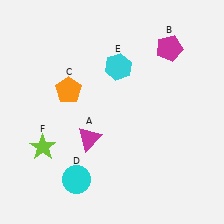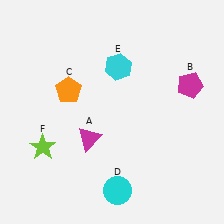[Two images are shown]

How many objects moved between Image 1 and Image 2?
2 objects moved between the two images.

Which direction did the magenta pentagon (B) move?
The magenta pentagon (B) moved down.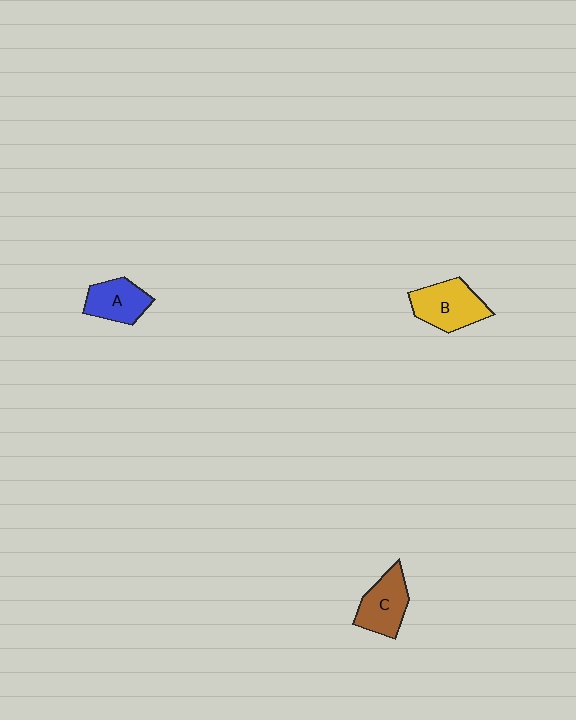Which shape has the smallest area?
Shape A (blue).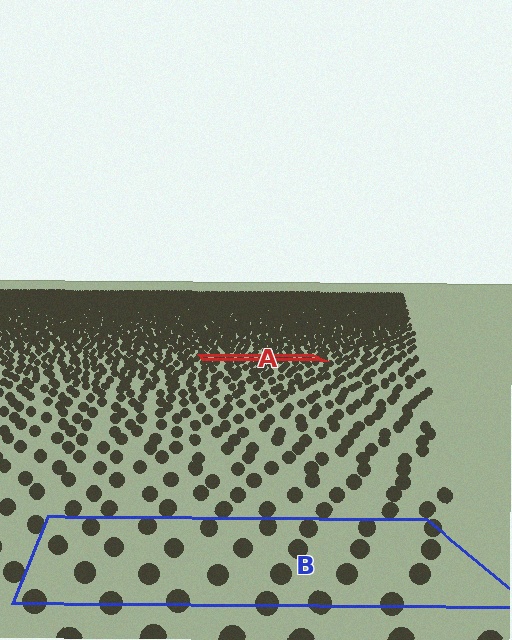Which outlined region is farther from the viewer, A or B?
Region A is farther from the viewer — the texture elements inside it appear smaller and more densely packed.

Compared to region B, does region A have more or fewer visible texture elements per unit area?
Region A has more texture elements per unit area — they are packed more densely because it is farther away.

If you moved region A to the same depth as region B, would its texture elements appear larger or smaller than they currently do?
They would appear larger. At a closer depth, the same texture elements are projected at a bigger on-screen size.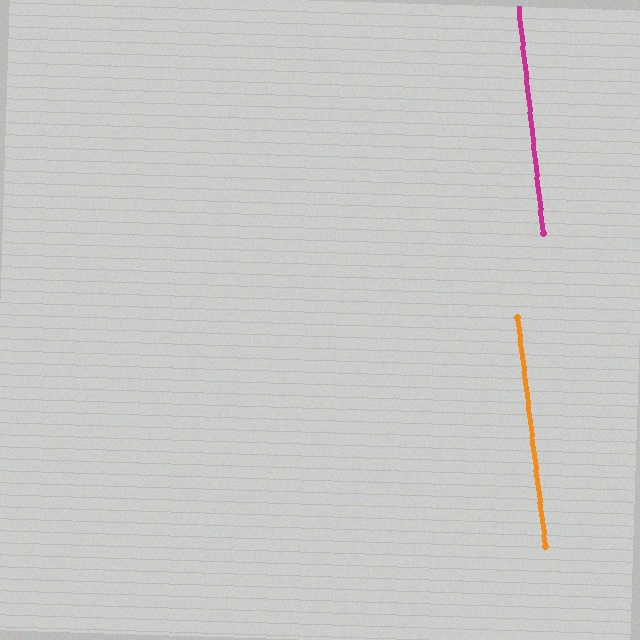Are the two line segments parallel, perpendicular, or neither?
Parallel — their directions differ by only 0.5°.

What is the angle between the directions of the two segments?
Approximately 1 degree.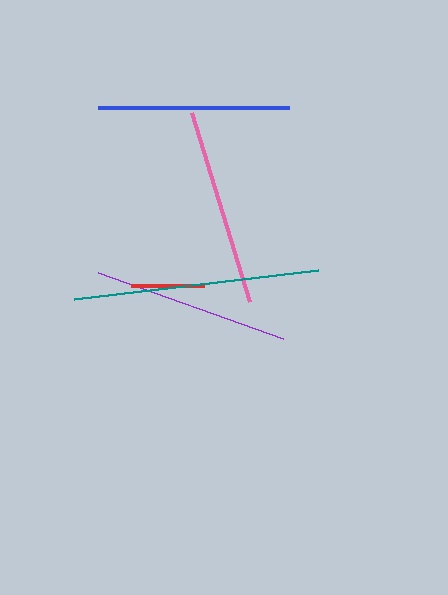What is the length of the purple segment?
The purple segment is approximately 196 pixels long.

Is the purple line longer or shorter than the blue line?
The purple line is longer than the blue line.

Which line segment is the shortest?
The red line is the shortest at approximately 73 pixels.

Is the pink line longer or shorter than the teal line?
The teal line is longer than the pink line.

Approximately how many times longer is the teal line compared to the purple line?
The teal line is approximately 1.3 times the length of the purple line.